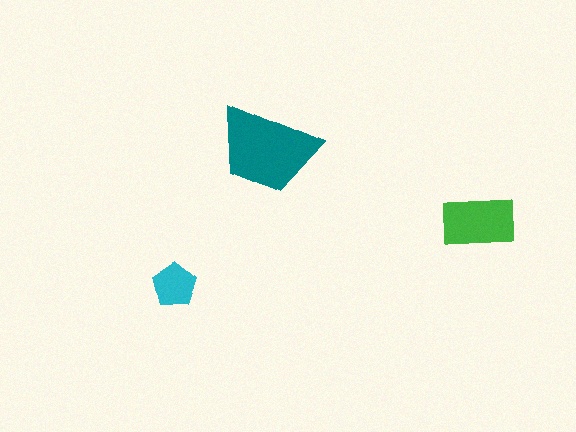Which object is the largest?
The teal trapezoid.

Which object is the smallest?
The cyan pentagon.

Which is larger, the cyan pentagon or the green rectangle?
The green rectangle.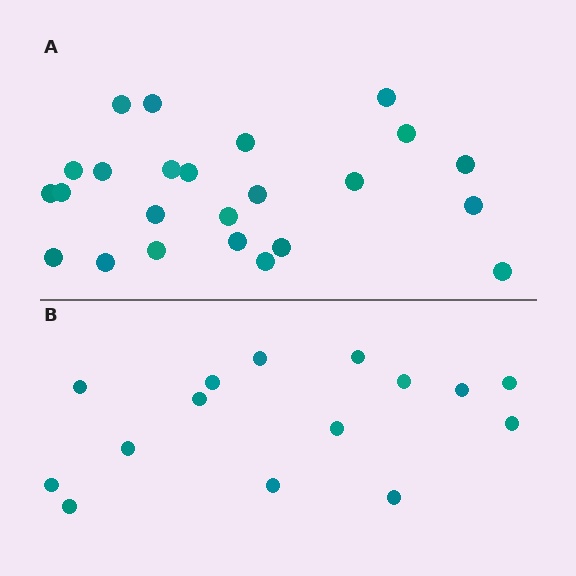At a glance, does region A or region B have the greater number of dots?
Region A (the top region) has more dots.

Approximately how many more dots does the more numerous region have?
Region A has roughly 8 or so more dots than region B.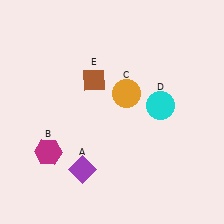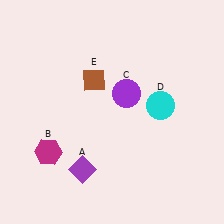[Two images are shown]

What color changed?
The circle (C) changed from orange in Image 1 to purple in Image 2.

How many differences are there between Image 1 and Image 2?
There is 1 difference between the two images.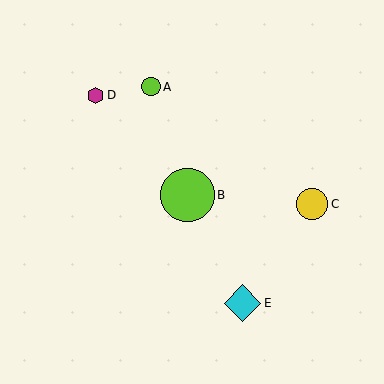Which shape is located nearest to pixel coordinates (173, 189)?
The lime circle (labeled B) at (187, 195) is nearest to that location.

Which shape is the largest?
The lime circle (labeled B) is the largest.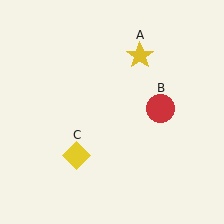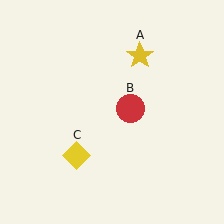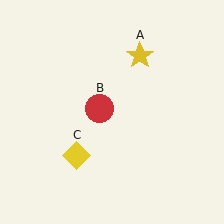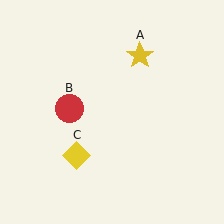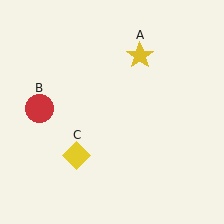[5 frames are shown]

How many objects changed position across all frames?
1 object changed position: red circle (object B).